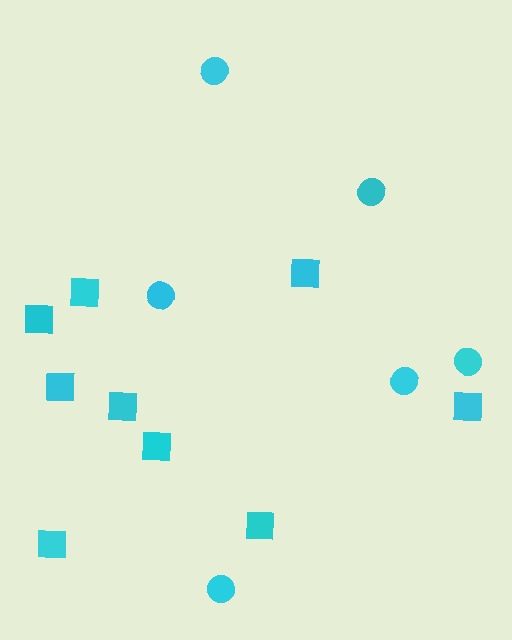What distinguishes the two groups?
There are 2 groups: one group of squares (9) and one group of circles (6).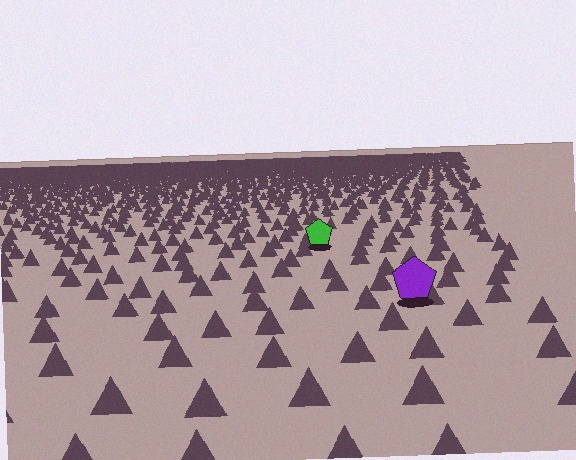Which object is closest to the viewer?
The purple pentagon is closest. The texture marks near it are larger and more spread out.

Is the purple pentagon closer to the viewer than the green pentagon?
Yes. The purple pentagon is closer — you can tell from the texture gradient: the ground texture is coarser near it.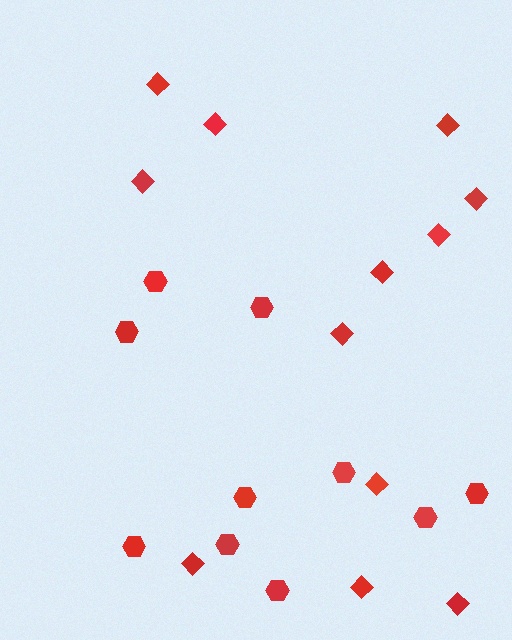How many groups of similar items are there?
There are 2 groups: one group of diamonds (12) and one group of hexagons (10).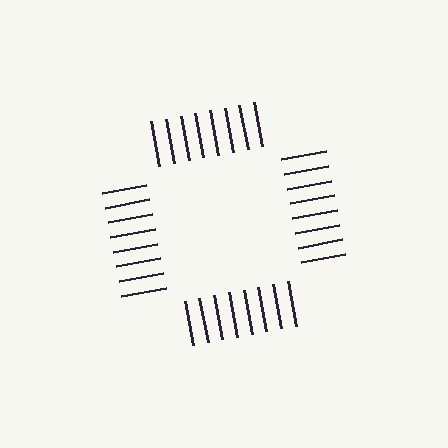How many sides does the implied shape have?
4 sides — the line-ends trace a square.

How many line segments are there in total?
32 — 8 along each of the 4 edges.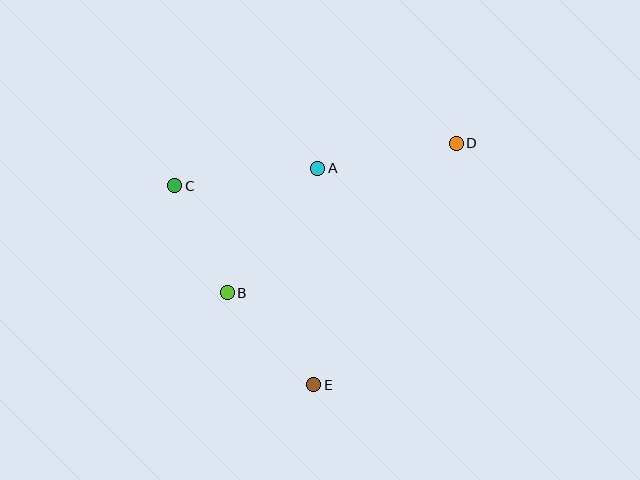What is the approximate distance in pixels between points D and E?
The distance between D and E is approximately 280 pixels.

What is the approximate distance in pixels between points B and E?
The distance between B and E is approximately 126 pixels.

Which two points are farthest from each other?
Points C and D are farthest from each other.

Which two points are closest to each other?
Points B and C are closest to each other.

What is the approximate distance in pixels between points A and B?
The distance between A and B is approximately 154 pixels.